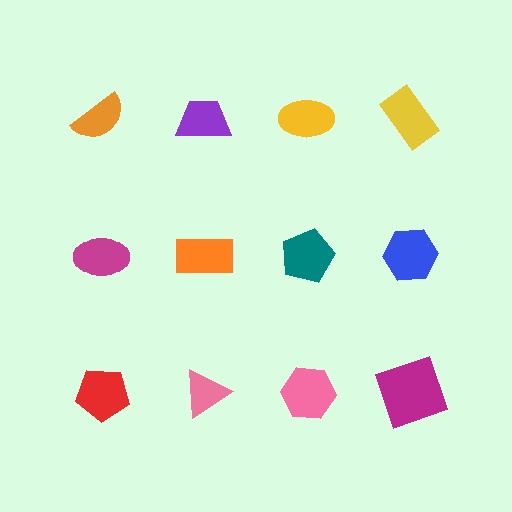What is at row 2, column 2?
An orange rectangle.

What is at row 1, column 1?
An orange semicircle.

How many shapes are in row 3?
4 shapes.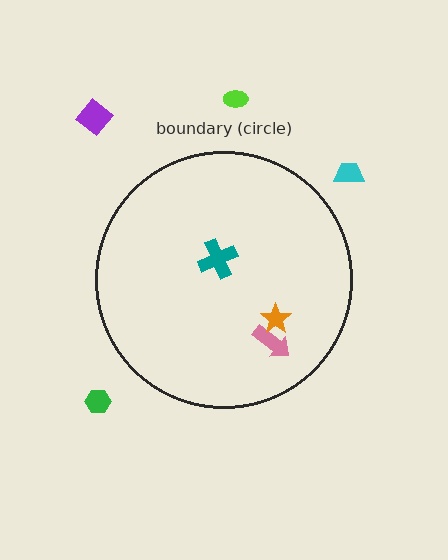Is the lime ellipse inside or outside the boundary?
Outside.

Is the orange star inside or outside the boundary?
Inside.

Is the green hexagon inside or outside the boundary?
Outside.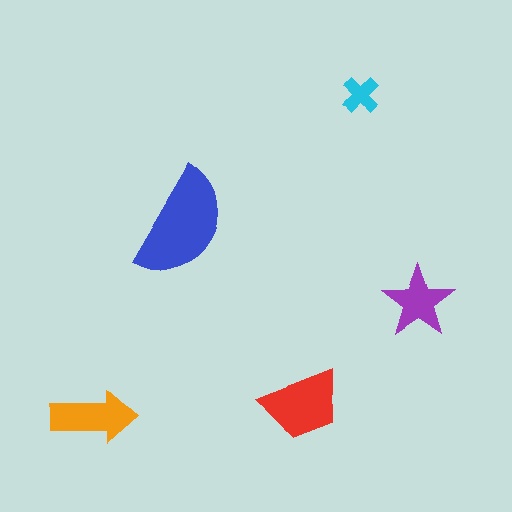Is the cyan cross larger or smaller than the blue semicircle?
Smaller.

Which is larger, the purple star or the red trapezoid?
The red trapezoid.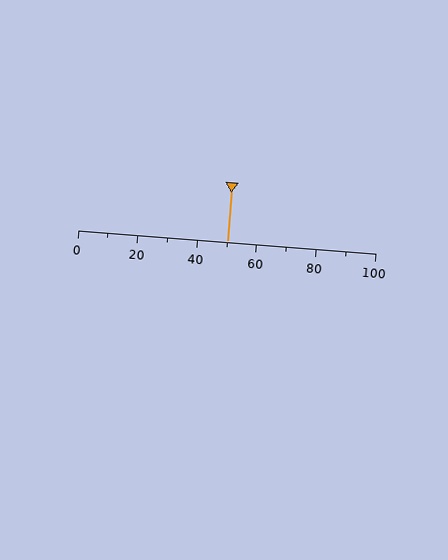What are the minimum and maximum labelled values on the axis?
The axis runs from 0 to 100.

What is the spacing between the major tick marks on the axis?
The major ticks are spaced 20 apart.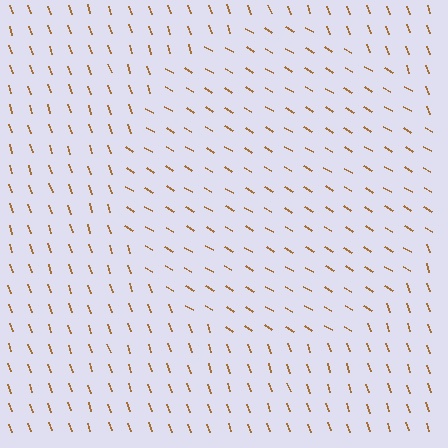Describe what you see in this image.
The image is filled with small brown line segments. A circle region in the image has lines oriented differently from the surrounding lines, creating a visible texture boundary.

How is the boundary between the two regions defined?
The boundary is defined purely by a change in line orientation (approximately 40 degrees difference). All lines are the same color and thickness.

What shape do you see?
I see a circle.